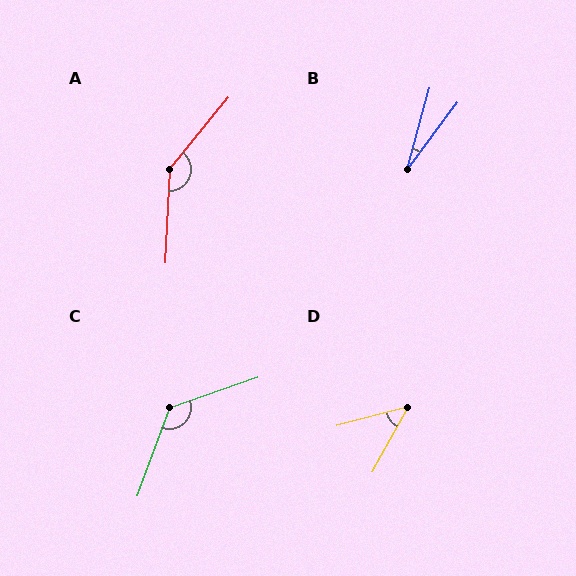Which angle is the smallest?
B, at approximately 21 degrees.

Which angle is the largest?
A, at approximately 144 degrees.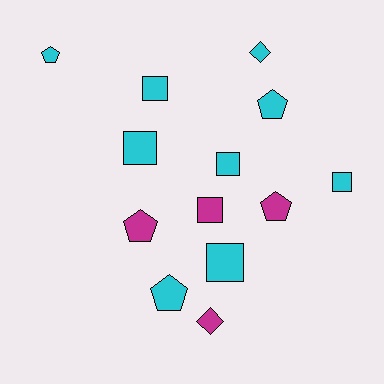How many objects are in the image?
There are 13 objects.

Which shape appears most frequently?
Square, with 6 objects.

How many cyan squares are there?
There are 5 cyan squares.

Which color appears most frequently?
Cyan, with 9 objects.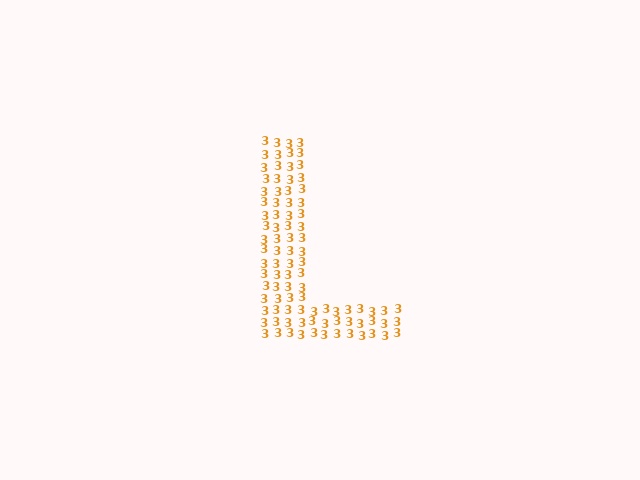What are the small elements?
The small elements are digit 3's.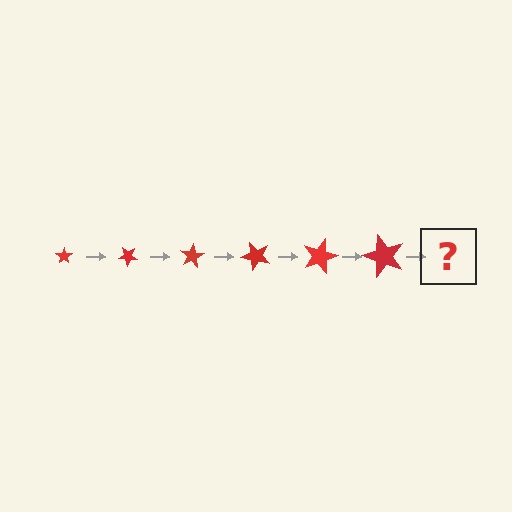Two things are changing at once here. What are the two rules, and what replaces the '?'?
The two rules are that the star grows larger each step and it rotates 40 degrees each step. The '?' should be a star, larger than the previous one and rotated 240 degrees from the start.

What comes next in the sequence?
The next element should be a star, larger than the previous one and rotated 240 degrees from the start.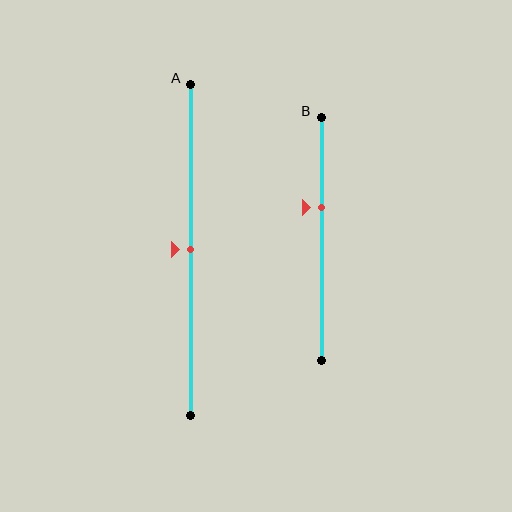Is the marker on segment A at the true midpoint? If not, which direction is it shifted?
Yes, the marker on segment A is at the true midpoint.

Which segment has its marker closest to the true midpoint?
Segment A has its marker closest to the true midpoint.